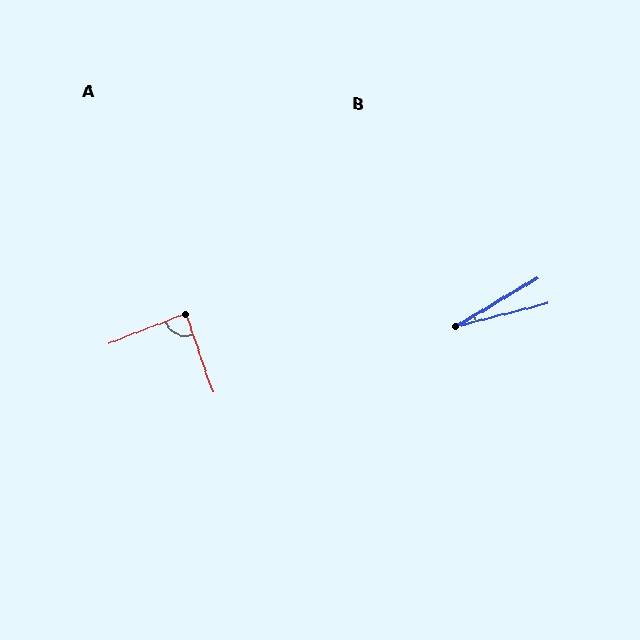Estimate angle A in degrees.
Approximately 88 degrees.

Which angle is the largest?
A, at approximately 88 degrees.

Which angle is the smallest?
B, at approximately 16 degrees.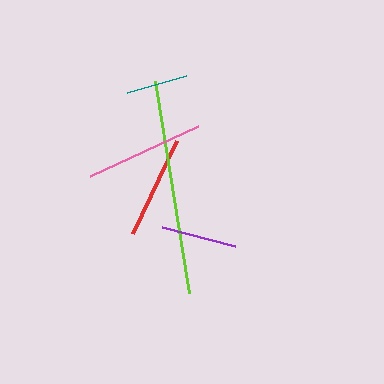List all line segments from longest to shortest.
From longest to shortest: lime, pink, red, purple, teal.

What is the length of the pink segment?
The pink segment is approximately 118 pixels long.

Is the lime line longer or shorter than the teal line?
The lime line is longer than the teal line.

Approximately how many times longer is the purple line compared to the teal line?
The purple line is approximately 1.2 times the length of the teal line.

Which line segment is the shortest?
The teal line is the shortest at approximately 62 pixels.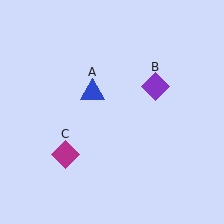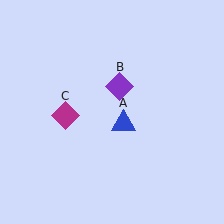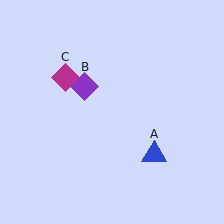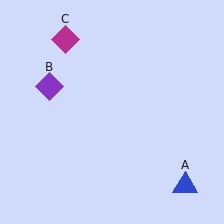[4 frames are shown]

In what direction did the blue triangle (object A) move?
The blue triangle (object A) moved down and to the right.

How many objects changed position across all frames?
3 objects changed position: blue triangle (object A), purple diamond (object B), magenta diamond (object C).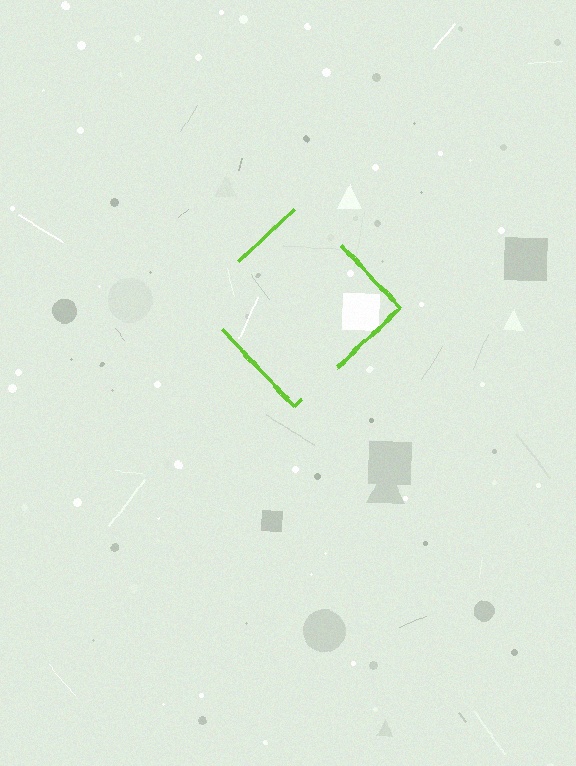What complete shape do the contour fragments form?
The contour fragments form a diamond.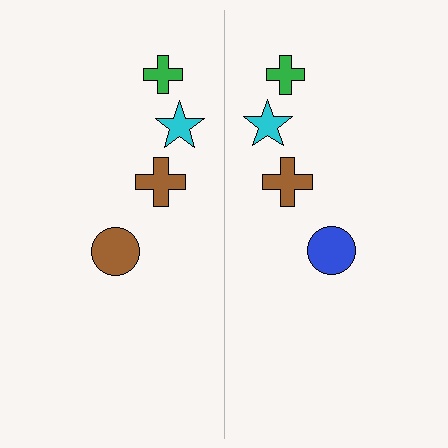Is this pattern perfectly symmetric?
No, the pattern is not perfectly symmetric. The blue circle on the right side breaks the symmetry — its mirror counterpart is brown.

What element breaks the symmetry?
The blue circle on the right side breaks the symmetry — its mirror counterpart is brown.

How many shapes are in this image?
There are 8 shapes in this image.